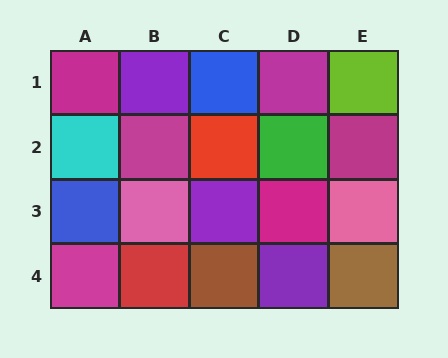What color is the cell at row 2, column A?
Cyan.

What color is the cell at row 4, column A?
Magenta.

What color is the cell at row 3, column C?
Purple.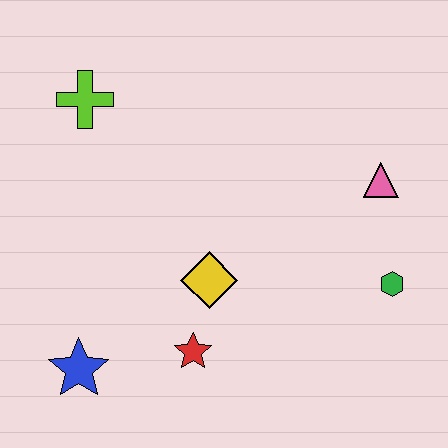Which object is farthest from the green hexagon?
The lime cross is farthest from the green hexagon.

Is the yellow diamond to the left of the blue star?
No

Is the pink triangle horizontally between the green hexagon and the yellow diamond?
Yes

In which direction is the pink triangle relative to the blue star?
The pink triangle is to the right of the blue star.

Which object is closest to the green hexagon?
The pink triangle is closest to the green hexagon.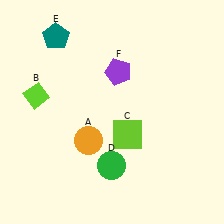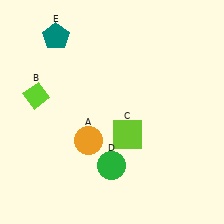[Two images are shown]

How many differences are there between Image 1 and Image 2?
There is 1 difference between the two images.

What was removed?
The purple pentagon (F) was removed in Image 2.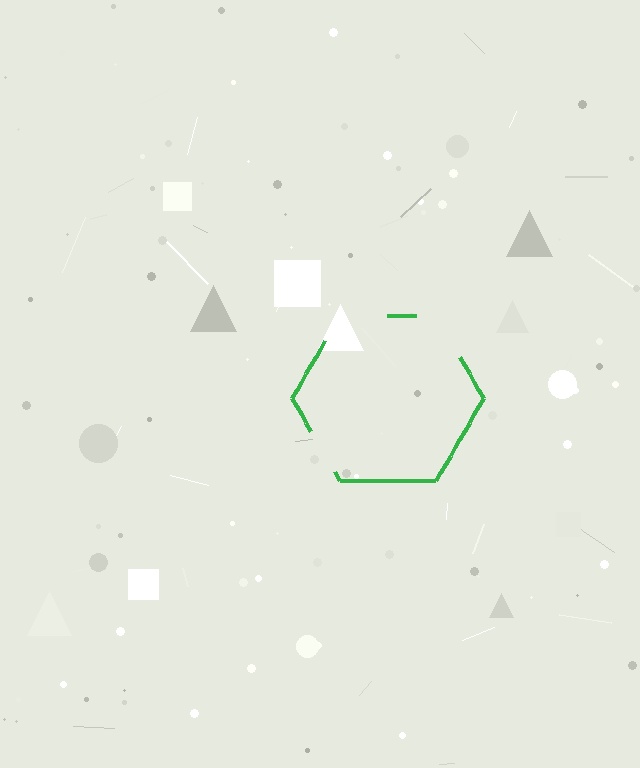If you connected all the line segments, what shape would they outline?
They would outline a hexagon.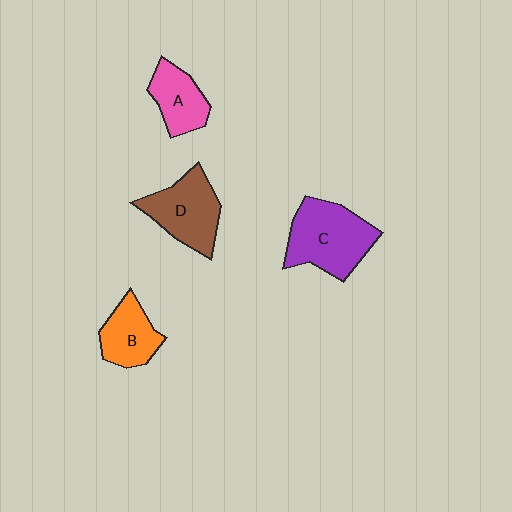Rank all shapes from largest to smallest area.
From largest to smallest: C (purple), D (brown), B (orange), A (pink).